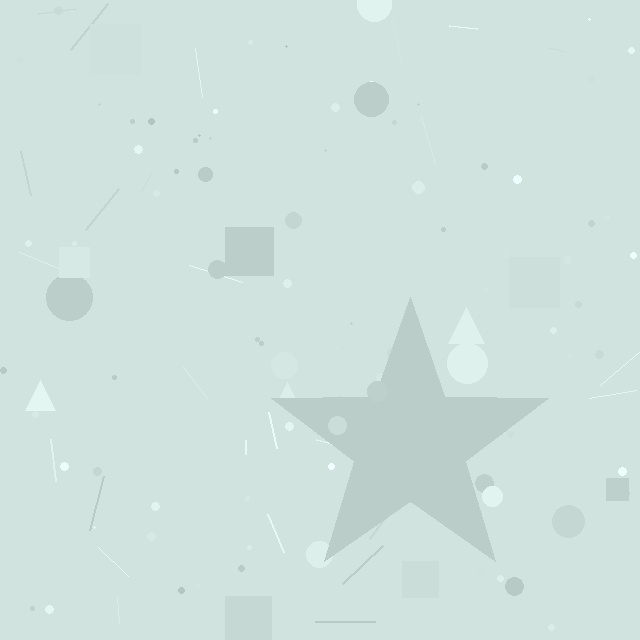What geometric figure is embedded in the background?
A star is embedded in the background.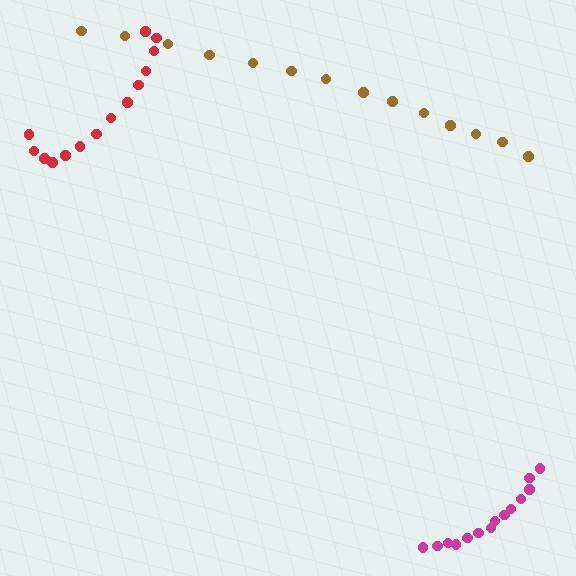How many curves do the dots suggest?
There are 3 distinct paths.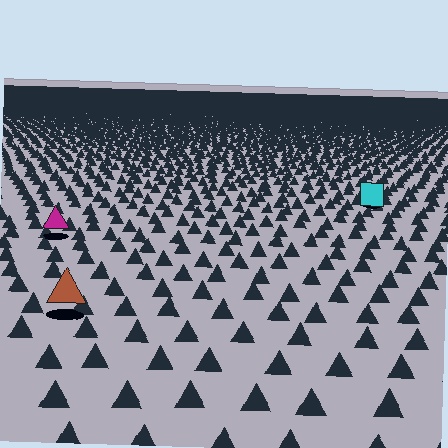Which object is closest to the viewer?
The brown triangle is closest. The texture marks near it are larger and more spread out.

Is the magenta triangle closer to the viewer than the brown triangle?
No. The brown triangle is closer — you can tell from the texture gradient: the ground texture is coarser near it.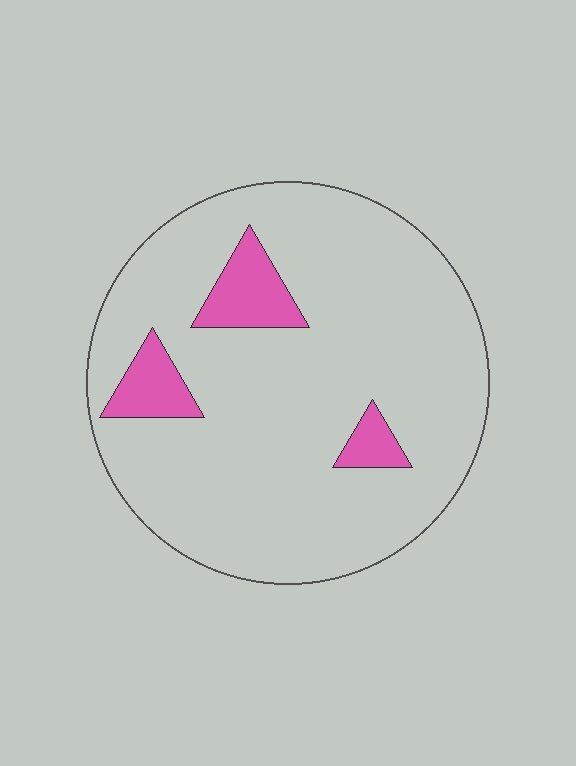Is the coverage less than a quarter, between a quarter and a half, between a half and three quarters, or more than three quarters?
Less than a quarter.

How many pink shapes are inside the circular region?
3.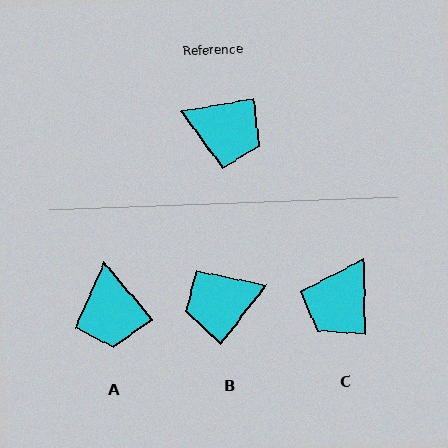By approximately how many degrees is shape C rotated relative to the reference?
Approximately 99 degrees clockwise.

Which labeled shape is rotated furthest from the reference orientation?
B, about 138 degrees away.